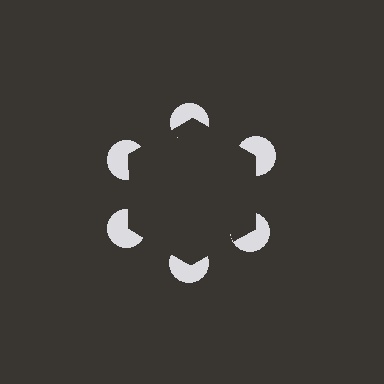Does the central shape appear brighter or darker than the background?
It typically appears slightly darker than the background, even though no actual brightness change is drawn.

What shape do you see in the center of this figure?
An illusory hexagon — its edges are inferred from the aligned wedge cuts in the pac-man discs, not physically drawn.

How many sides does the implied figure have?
6 sides.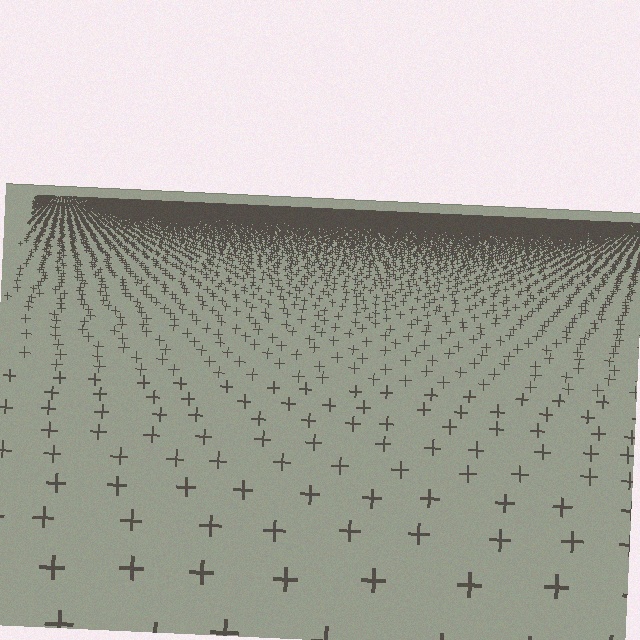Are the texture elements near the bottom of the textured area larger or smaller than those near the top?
Larger. Near the bottom, elements are closer to the viewer and appear at a bigger on-screen size.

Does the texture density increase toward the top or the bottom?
Density increases toward the top.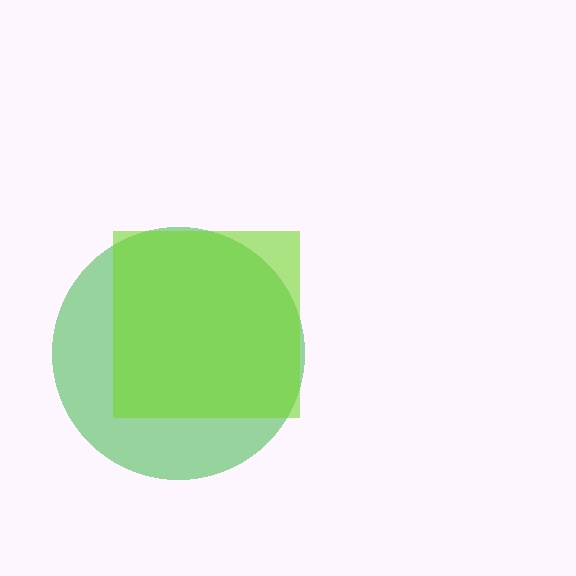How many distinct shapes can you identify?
There are 2 distinct shapes: a green circle, a lime square.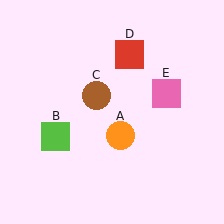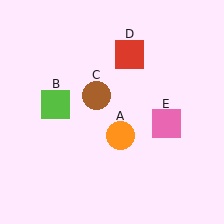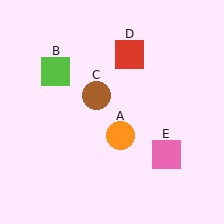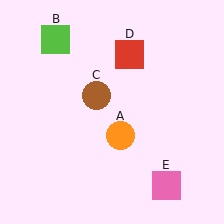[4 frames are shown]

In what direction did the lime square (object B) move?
The lime square (object B) moved up.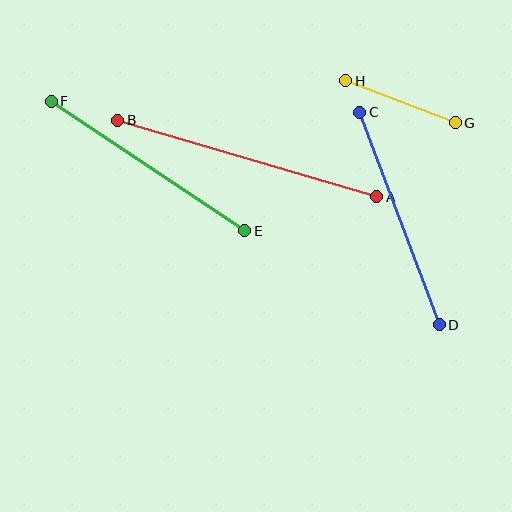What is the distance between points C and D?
The distance is approximately 227 pixels.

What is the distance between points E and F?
The distance is approximately 233 pixels.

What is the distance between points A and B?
The distance is approximately 270 pixels.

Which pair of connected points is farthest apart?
Points A and B are farthest apart.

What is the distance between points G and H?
The distance is approximately 117 pixels.